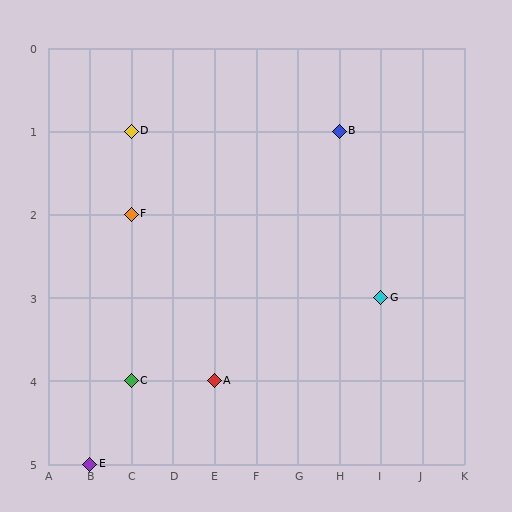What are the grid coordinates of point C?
Point C is at grid coordinates (C, 4).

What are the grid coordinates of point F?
Point F is at grid coordinates (C, 2).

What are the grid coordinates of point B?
Point B is at grid coordinates (H, 1).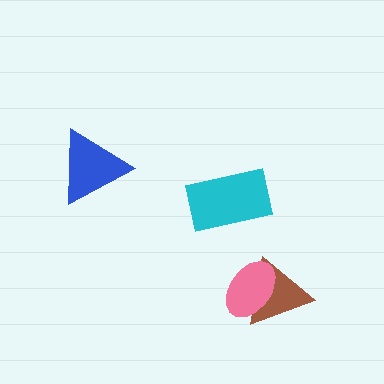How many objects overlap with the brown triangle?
1 object overlaps with the brown triangle.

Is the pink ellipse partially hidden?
No, no other shape covers it.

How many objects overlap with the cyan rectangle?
0 objects overlap with the cyan rectangle.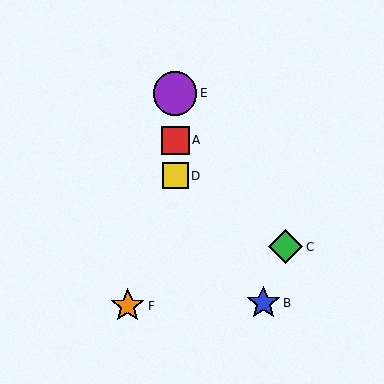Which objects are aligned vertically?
Objects A, D, E are aligned vertically.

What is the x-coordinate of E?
Object E is at x≈175.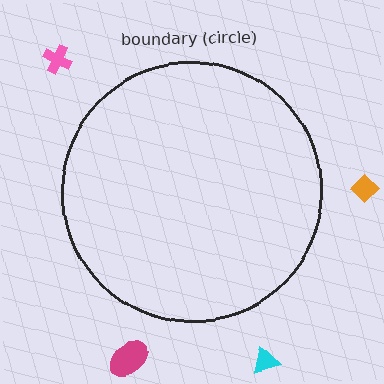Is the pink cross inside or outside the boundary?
Outside.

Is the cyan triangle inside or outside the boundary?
Outside.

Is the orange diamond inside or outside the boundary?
Outside.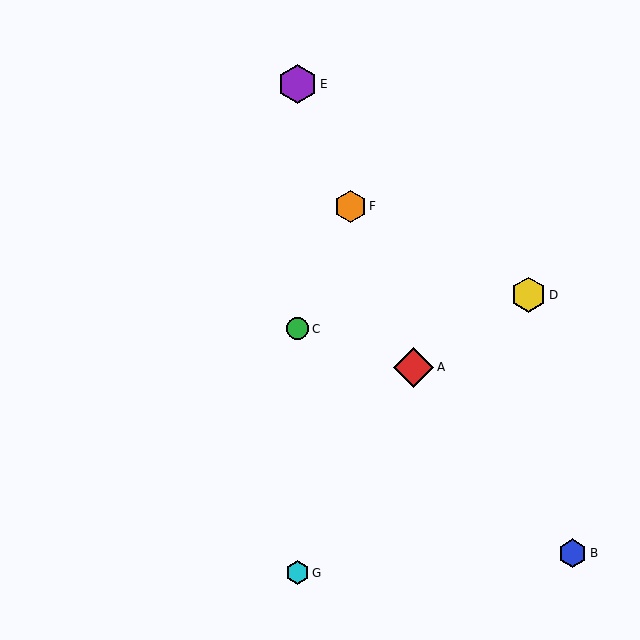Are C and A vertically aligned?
No, C is at x≈298 and A is at x≈414.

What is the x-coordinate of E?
Object E is at x≈298.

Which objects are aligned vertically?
Objects C, E, G are aligned vertically.